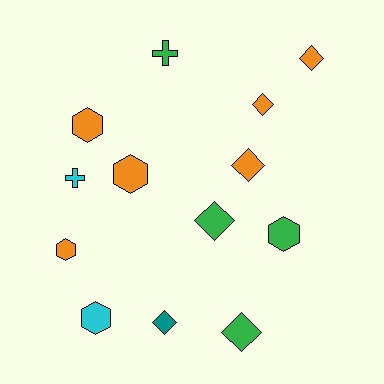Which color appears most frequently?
Orange, with 6 objects.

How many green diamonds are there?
There are 2 green diamonds.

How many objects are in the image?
There are 13 objects.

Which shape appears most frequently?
Diamond, with 6 objects.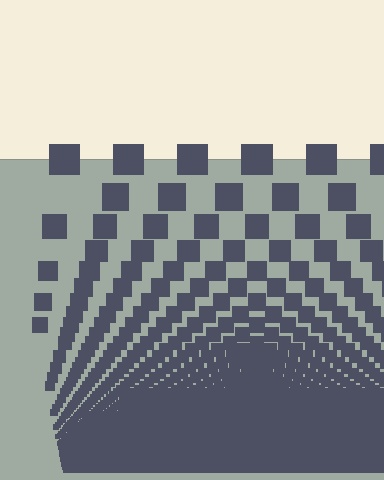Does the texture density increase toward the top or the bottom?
Density increases toward the bottom.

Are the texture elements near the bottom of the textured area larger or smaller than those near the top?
Smaller. The gradient is inverted — elements near the bottom are smaller and denser.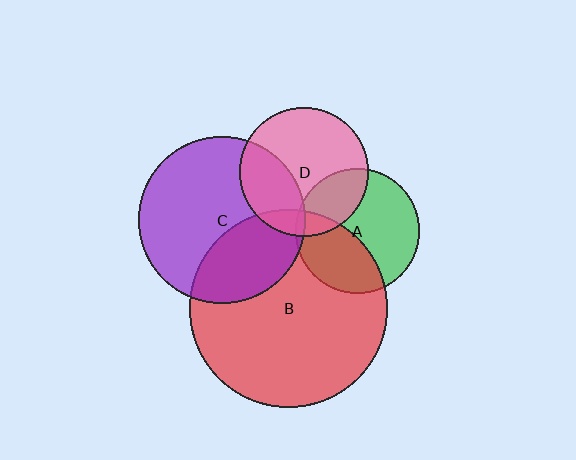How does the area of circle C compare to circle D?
Approximately 1.7 times.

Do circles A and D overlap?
Yes.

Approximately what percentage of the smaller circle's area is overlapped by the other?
Approximately 25%.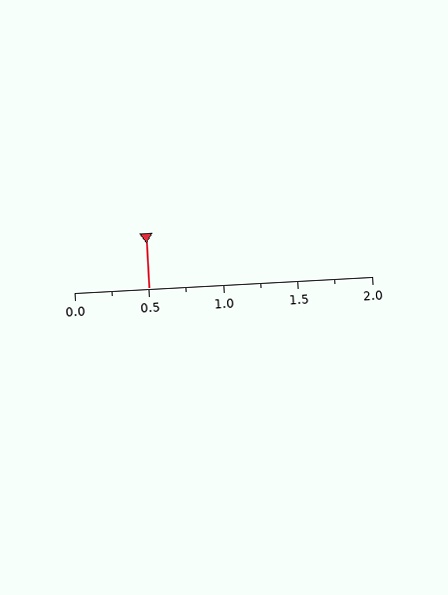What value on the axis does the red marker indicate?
The marker indicates approximately 0.5.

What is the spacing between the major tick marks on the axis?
The major ticks are spaced 0.5 apart.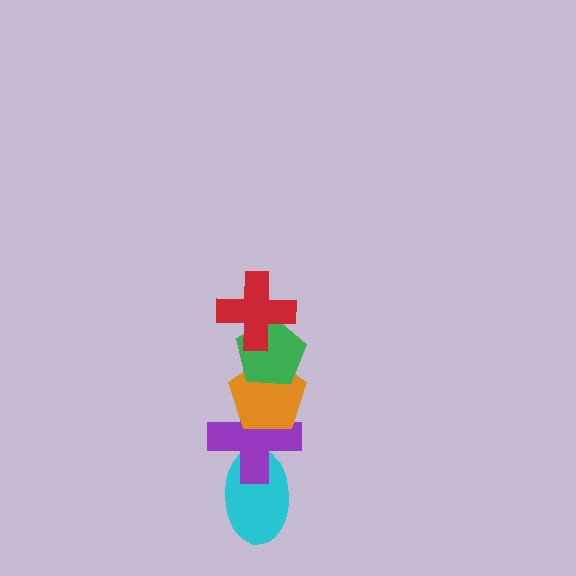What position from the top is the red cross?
The red cross is 1st from the top.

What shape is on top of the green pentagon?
The red cross is on top of the green pentagon.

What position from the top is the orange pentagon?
The orange pentagon is 3rd from the top.